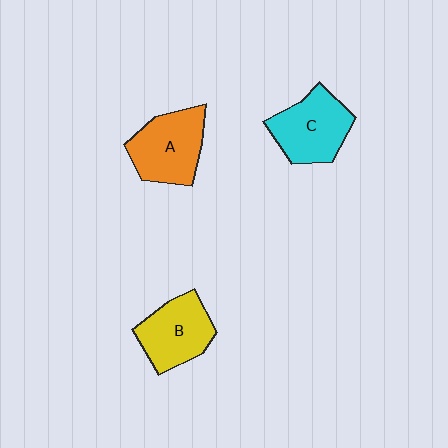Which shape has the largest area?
Shape A (orange).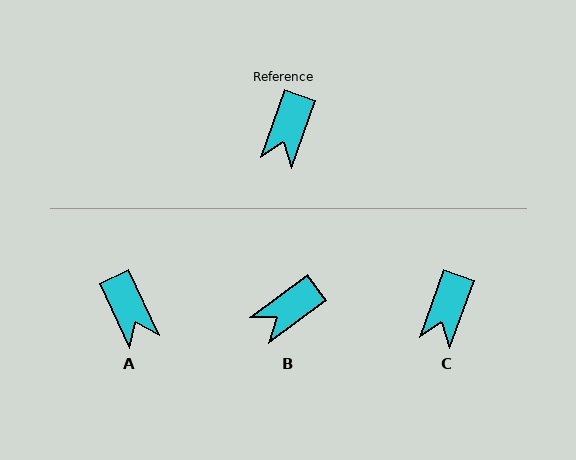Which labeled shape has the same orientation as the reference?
C.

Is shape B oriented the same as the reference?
No, it is off by about 34 degrees.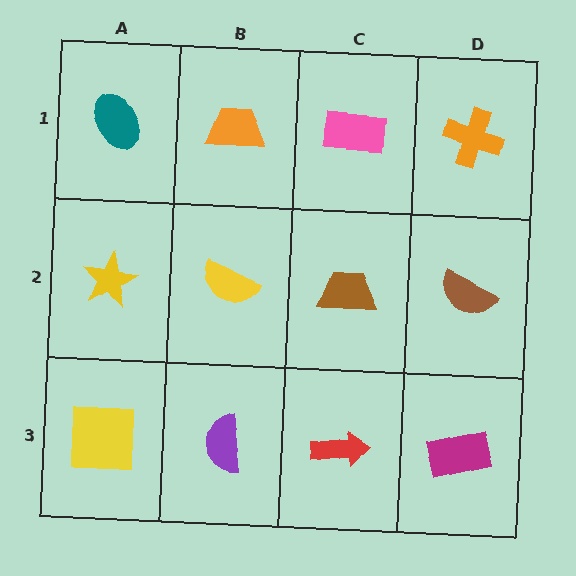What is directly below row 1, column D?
A brown semicircle.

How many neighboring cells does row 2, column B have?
4.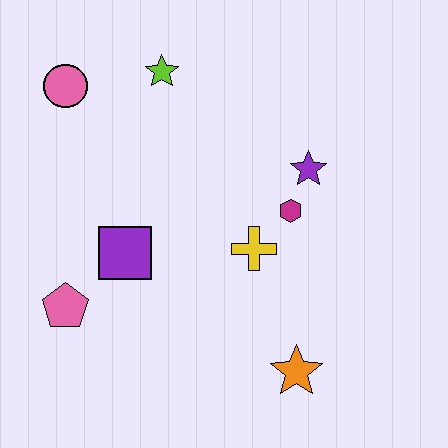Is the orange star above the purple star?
No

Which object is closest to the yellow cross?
The magenta hexagon is closest to the yellow cross.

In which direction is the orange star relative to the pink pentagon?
The orange star is to the right of the pink pentagon.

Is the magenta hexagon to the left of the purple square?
No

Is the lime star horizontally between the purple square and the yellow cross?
Yes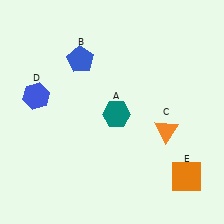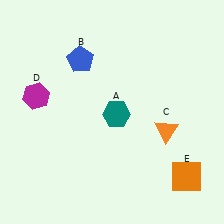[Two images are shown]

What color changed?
The hexagon (D) changed from blue in Image 1 to magenta in Image 2.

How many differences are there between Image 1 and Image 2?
There is 1 difference between the two images.